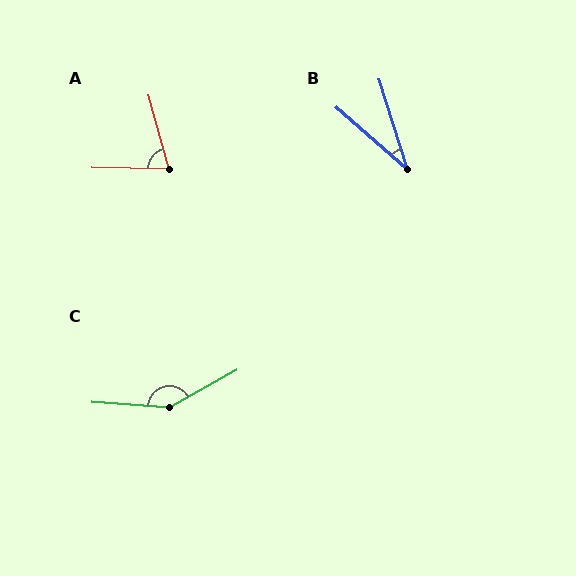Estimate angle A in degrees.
Approximately 74 degrees.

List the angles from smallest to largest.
B (32°), A (74°), C (147°).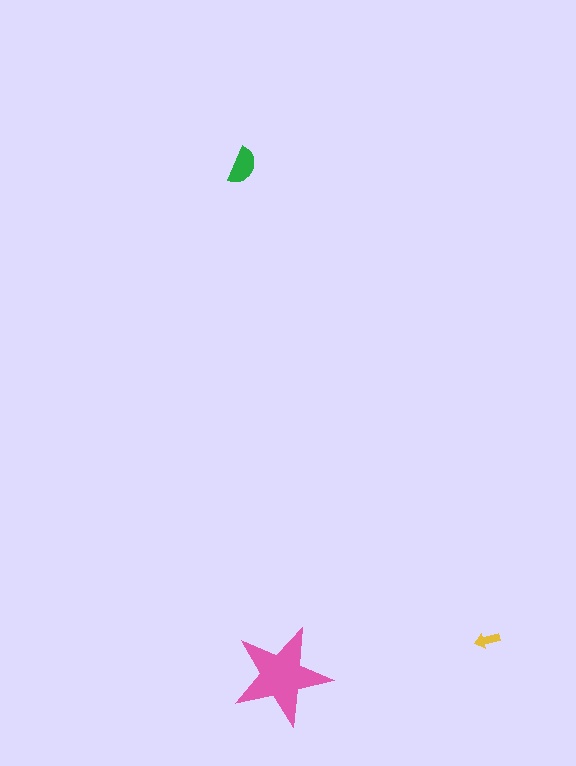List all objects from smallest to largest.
The yellow arrow, the green semicircle, the pink star.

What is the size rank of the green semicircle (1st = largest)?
2nd.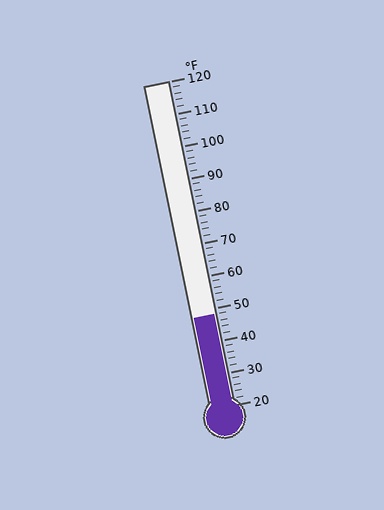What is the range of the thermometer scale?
The thermometer scale ranges from 20°F to 120°F.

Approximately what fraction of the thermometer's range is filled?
The thermometer is filled to approximately 30% of its range.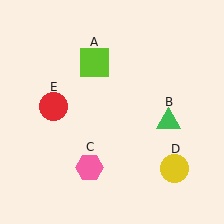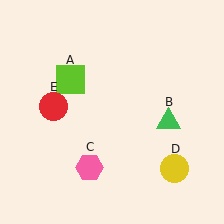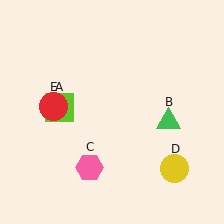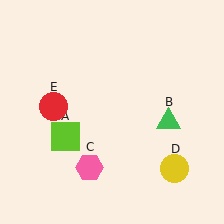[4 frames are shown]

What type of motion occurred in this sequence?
The lime square (object A) rotated counterclockwise around the center of the scene.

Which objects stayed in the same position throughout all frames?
Green triangle (object B) and pink hexagon (object C) and yellow circle (object D) and red circle (object E) remained stationary.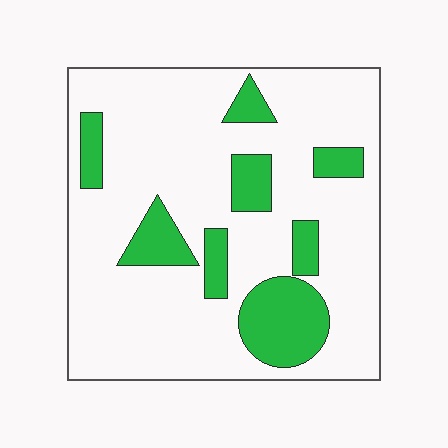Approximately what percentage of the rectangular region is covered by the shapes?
Approximately 20%.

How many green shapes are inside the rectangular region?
8.